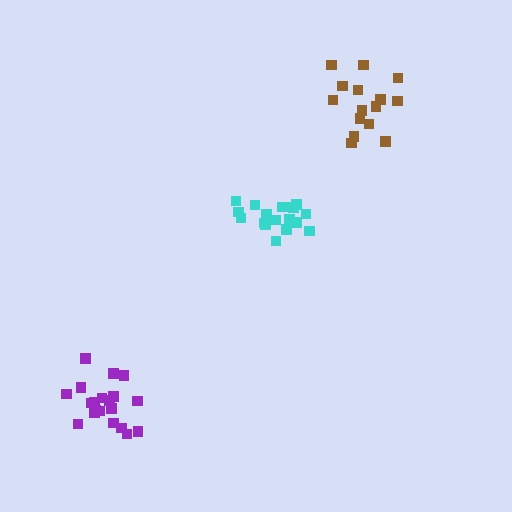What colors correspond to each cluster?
The clusters are colored: cyan, brown, purple.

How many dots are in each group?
Group 1: 18 dots, Group 2: 15 dots, Group 3: 20 dots (53 total).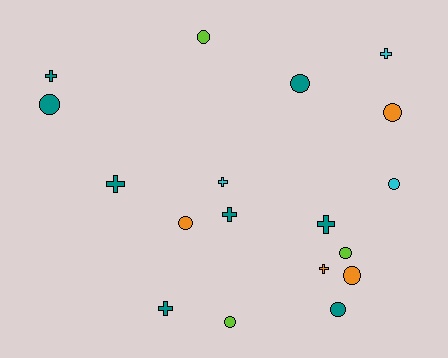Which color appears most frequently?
Teal, with 8 objects.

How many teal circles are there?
There are 3 teal circles.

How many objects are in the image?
There are 18 objects.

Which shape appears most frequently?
Circle, with 10 objects.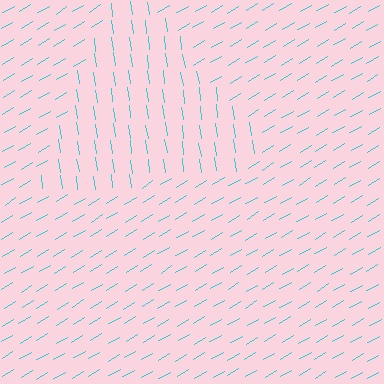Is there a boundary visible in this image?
Yes, there is a texture boundary formed by a change in line orientation.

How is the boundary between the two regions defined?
The boundary is defined purely by a change in line orientation (approximately 68 degrees difference). All lines are the same color and thickness.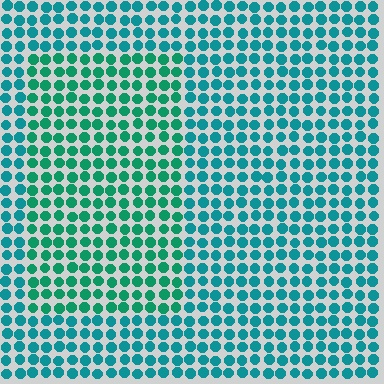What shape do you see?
I see a rectangle.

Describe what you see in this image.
The image is filled with small teal elements in a uniform arrangement. A rectangle-shaped region is visible where the elements are tinted to a slightly different hue, forming a subtle color boundary.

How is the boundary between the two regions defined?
The boundary is defined purely by a slight shift in hue (about 25 degrees). Spacing, size, and orientation are identical on both sides.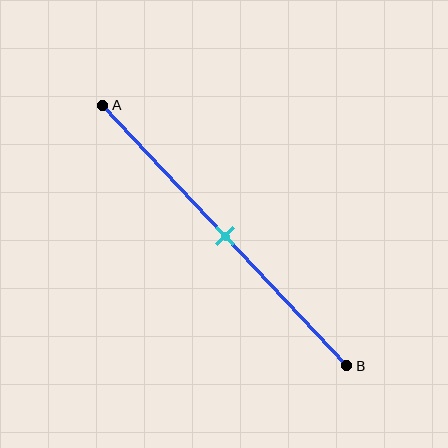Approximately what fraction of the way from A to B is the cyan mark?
The cyan mark is approximately 50% of the way from A to B.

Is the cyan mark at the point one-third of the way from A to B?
No, the mark is at about 50% from A, not at the 33% one-third point.